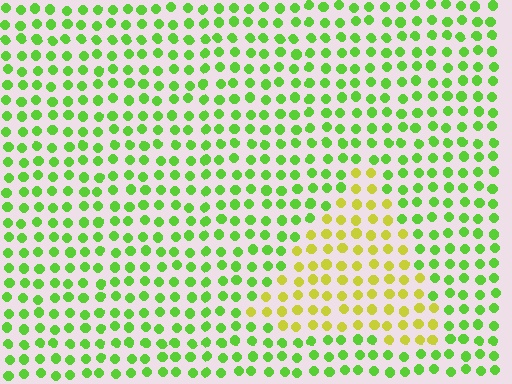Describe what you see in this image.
The image is filled with small lime elements in a uniform arrangement. A triangle-shaped region is visible where the elements are tinted to a slightly different hue, forming a subtle color boundary.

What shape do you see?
I see a triangle.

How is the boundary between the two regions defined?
The boundary is defined purely by a slight shift in hue (about 43 degrees). Spacing, size, and orientation are identical on both sides.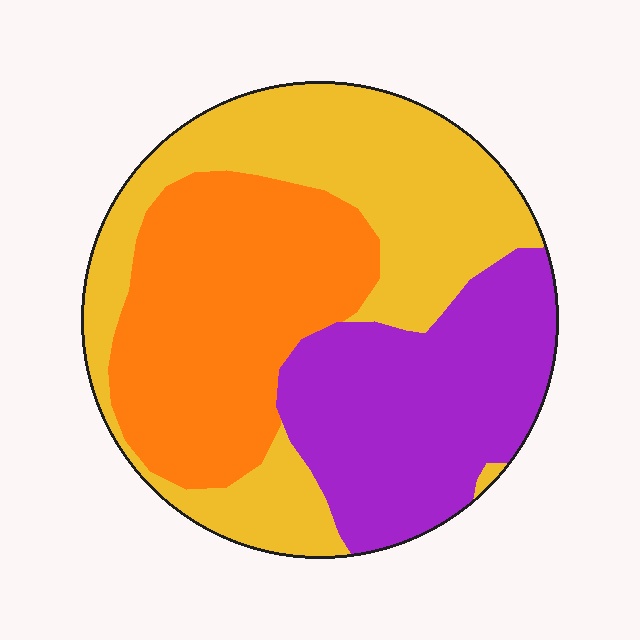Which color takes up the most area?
Yellow, at roughly 40%.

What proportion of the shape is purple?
Purple takes up about one third (1/3) of the shape.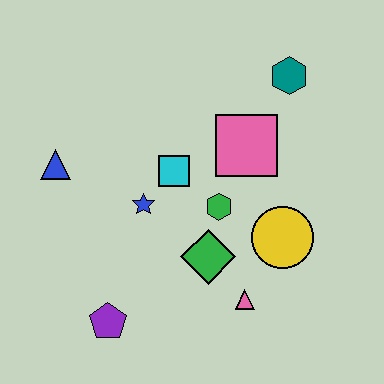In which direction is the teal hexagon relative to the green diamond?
The teal hexagon is above the green diamond.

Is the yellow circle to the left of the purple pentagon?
No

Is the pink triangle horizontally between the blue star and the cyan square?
No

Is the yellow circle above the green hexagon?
No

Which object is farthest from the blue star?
The teal hexagon is farthest from the blue star.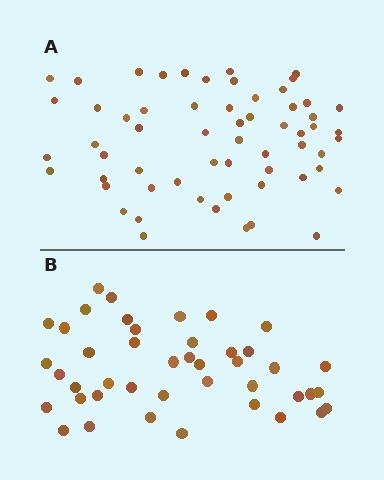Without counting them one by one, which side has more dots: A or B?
Region A (the top region) has more dots.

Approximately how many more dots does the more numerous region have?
Region A has approximately 15 more dots than region B.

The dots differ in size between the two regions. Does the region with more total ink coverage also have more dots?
No. Region B has more total ink coverage because its dots are larger, but region A actually contains more individual dots. Total area can be misleading — the number of items is what matters here.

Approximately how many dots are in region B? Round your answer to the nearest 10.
About 40 dots. (The exact count is 43, which rounds to 40.)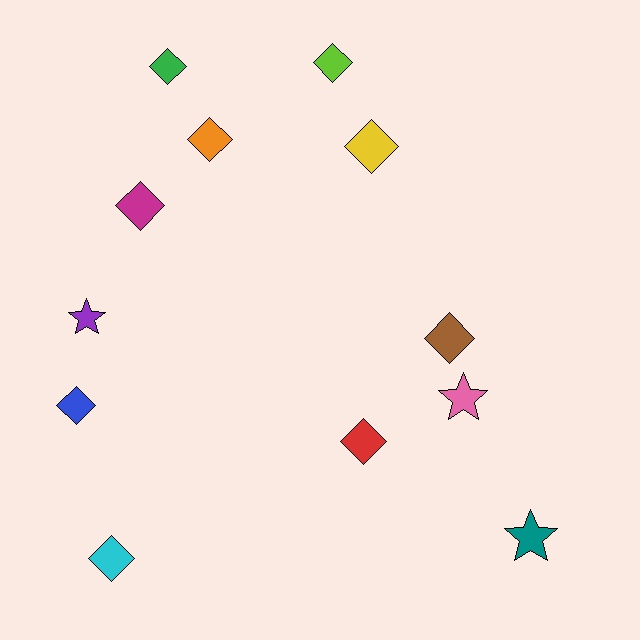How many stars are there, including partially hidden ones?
There are 3 stars.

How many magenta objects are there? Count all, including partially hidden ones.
There is 1 magenta object.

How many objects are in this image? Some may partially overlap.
There are 12 objects.